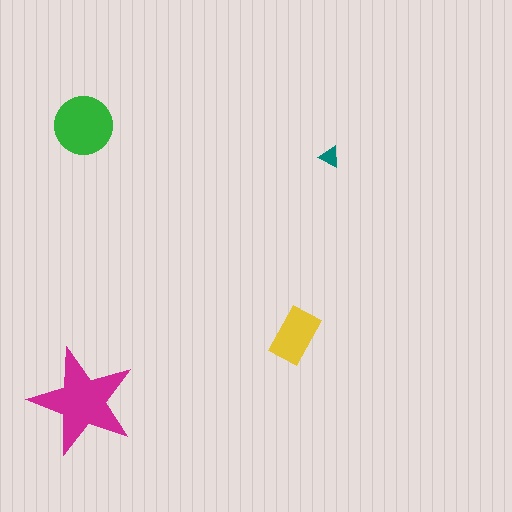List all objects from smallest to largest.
The teal triangle, the yellow rectangle, the green circle, the magenta star.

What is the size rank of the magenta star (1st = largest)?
1st.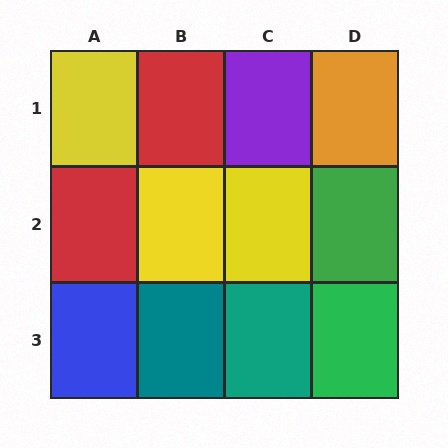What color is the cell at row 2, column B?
Yellow.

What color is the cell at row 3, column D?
Green.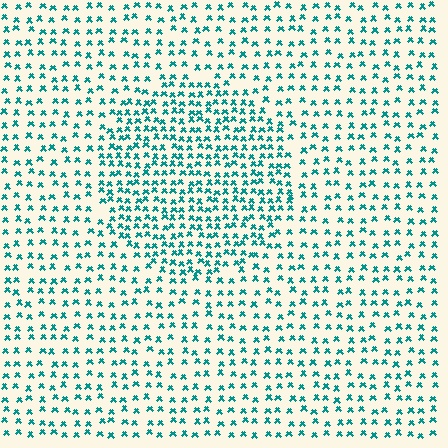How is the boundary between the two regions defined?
The boundary is defined by a change in element density (approximately 1.8x ratio). All elements are the same color, size, and shape.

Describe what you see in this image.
The image contains small teal elements arranged at two different densities. A circle-shaped region is visible where the elements are more densely packed than the surrounding area.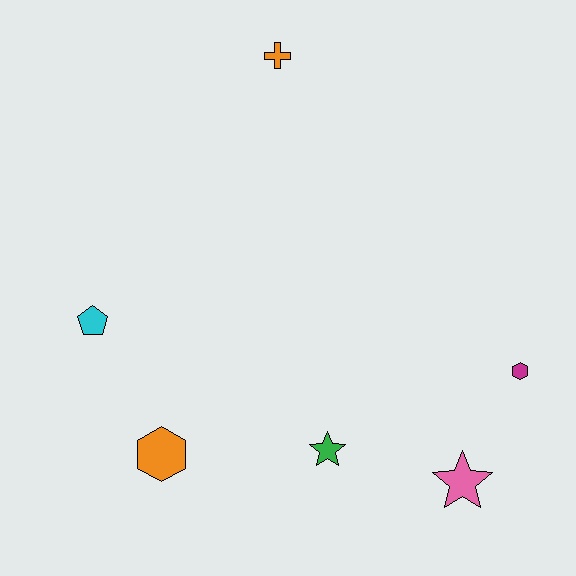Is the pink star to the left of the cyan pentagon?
No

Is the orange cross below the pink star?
No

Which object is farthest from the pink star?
The orange cross is farthest from the pink star.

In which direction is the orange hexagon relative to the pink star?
The orange hexagon is to the left of the pink star.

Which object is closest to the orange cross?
The cyan pentagon is closest to the orange cross.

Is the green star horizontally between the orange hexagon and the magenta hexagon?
Yes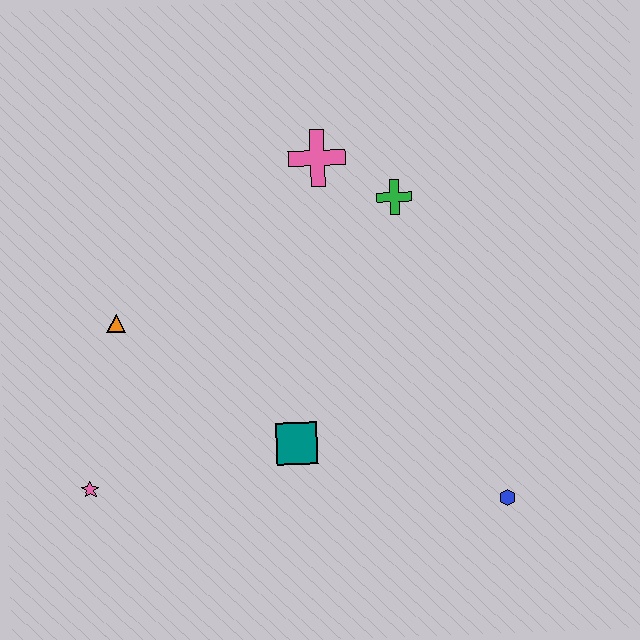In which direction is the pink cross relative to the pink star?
The pink cross is above the pink star.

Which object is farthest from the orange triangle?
The blue hexagon is farthest from the orange triangle.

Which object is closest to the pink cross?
The green cross is closest to the pink cross.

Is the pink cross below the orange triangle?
No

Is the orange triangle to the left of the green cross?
Yes